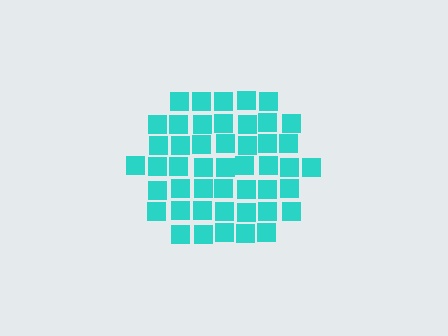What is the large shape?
The large shape is a hexagon.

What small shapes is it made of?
It is made of small squares.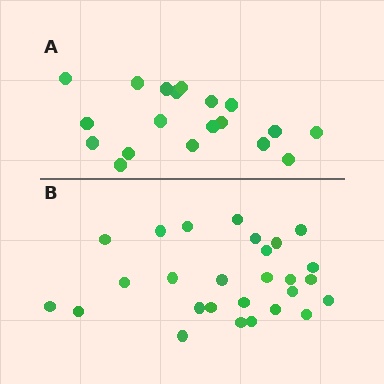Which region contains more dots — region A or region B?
Region B (the bottom region) has more dots.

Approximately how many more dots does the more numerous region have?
Region B has roughly 8 or so more dots than region A.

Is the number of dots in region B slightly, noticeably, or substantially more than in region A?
Region B has noticeably more, but not dramatically so. The ratio is roughly 1.4 to 1.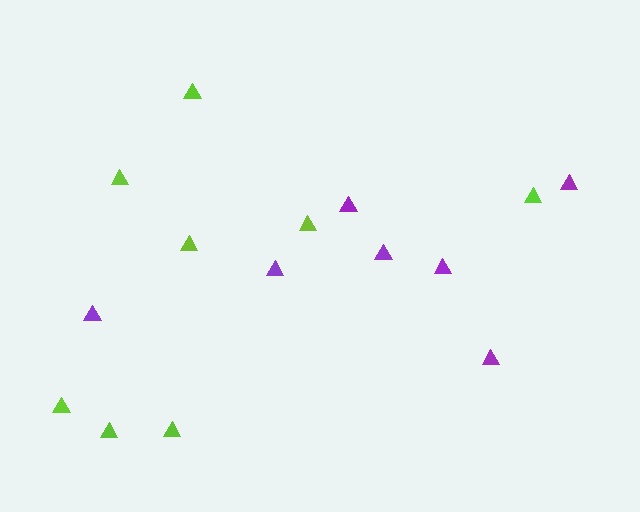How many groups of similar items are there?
There are 2 groups: one group of lime triangles (8) and one group of purple triangles (7).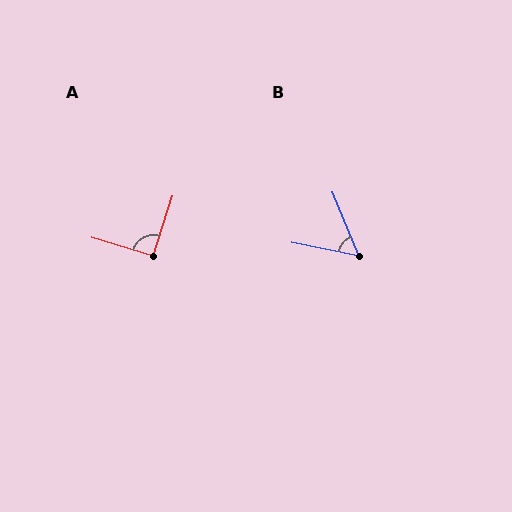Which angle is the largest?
A, at approximately 91 degrees.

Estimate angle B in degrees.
Approximately 56 degrees.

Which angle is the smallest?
B, at approximately 56 degrees.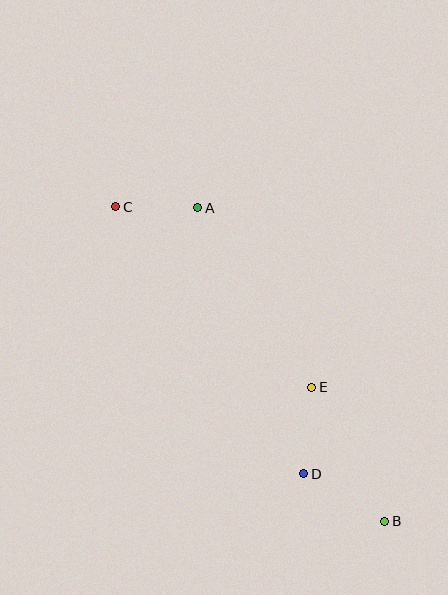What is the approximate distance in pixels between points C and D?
The distance between C and D is approximately 327 pixels.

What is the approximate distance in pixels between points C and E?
The distance between C and E is approximately 267 pixels.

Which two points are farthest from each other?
Points B and C are farthest from each other.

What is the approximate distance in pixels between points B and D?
The distance between B and D is approximately 94 pixels.